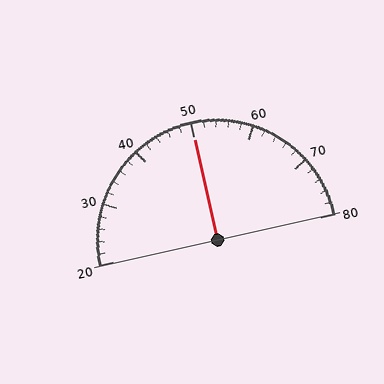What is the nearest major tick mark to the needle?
The nearest major tick mark is 50.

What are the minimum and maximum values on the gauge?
The gauge ranges from 20 to 80.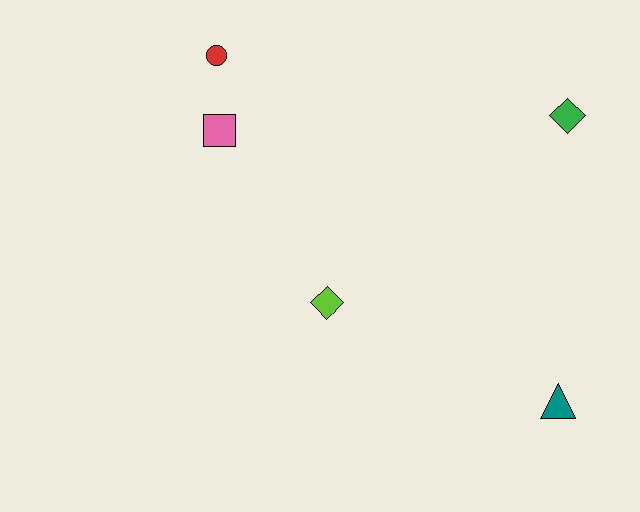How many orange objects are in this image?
There are no orange objects.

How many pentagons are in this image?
There are no pentagons.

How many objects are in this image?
There are 5 objects.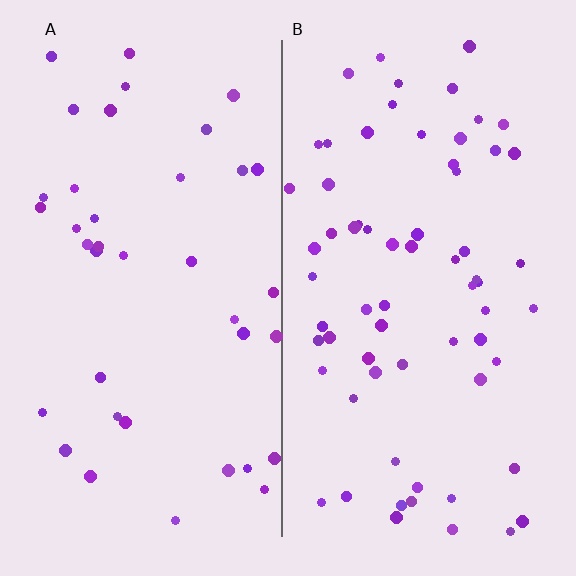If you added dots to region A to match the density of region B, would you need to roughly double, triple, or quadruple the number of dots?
Approximately double.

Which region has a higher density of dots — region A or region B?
B (the right).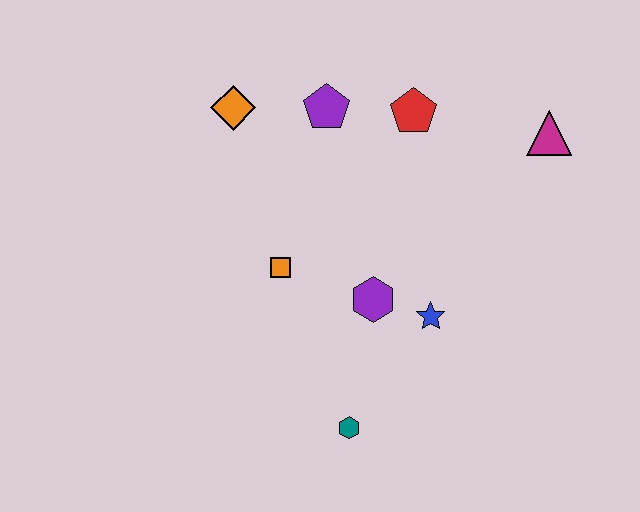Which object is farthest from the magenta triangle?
The teal hexagon is farthest from the magenta triangle.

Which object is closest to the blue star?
The purple hexagon is closest to the blue star.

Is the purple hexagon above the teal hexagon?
Yes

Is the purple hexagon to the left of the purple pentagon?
No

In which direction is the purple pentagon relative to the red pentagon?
The purple pentagon is to the left of the red pentagon.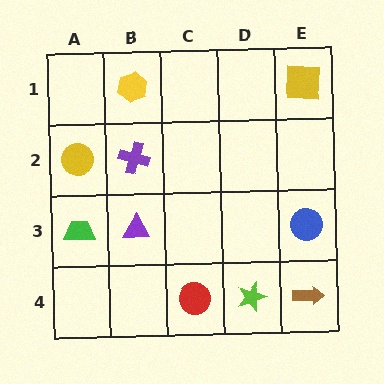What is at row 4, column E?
A brown arrow.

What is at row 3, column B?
A purple triangle.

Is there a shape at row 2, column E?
No, that cell is empty.